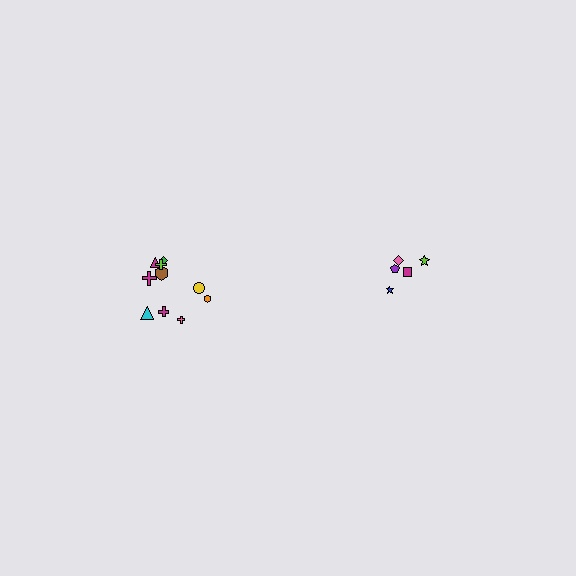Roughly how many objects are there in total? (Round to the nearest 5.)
Roughly 15 objects in total.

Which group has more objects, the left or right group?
The left group.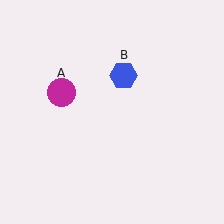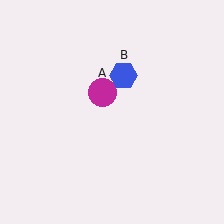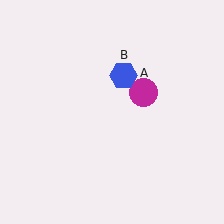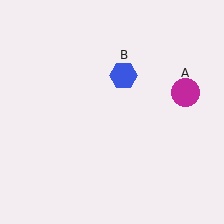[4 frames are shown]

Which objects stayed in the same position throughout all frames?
Blue hexagon (object B) remained stationary.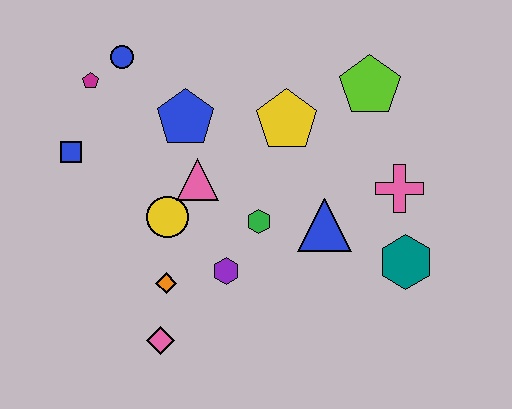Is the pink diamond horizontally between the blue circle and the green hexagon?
Yes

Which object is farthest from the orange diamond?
The lime pentagon is farthest from the orange diamond.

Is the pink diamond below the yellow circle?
Yes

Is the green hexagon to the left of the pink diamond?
No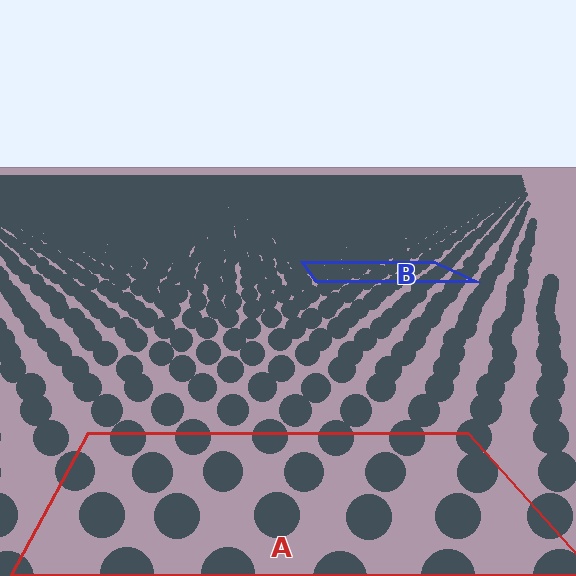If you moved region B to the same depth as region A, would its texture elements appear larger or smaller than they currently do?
They would appear larger. At a closer depth, the same texture elements are projected at a bigger on-screen size.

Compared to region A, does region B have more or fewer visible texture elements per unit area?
Region B has more texture elements per unit area — they are packed more densely because it is farther away.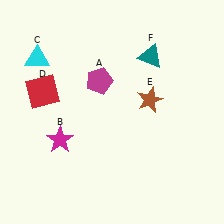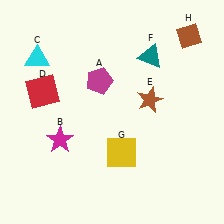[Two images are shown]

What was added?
A yellow square (G), a brown diamond (H) were added in Image 2.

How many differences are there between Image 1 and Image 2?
There are 2 differences between the two images.